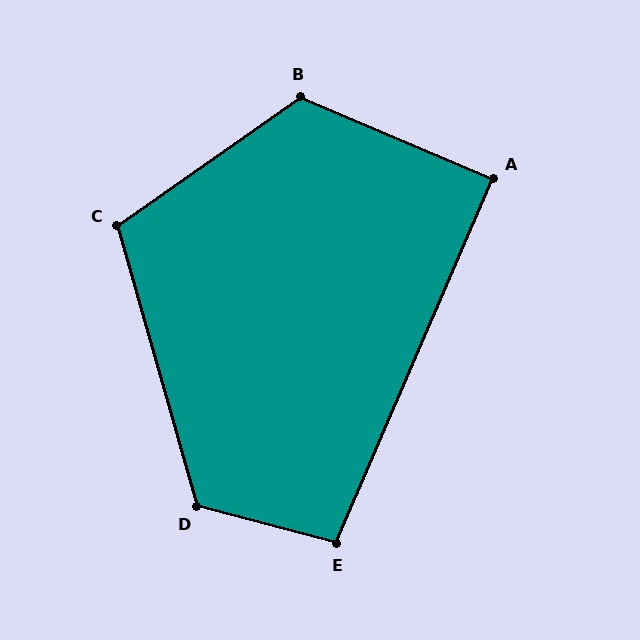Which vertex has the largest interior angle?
B, at approximately 122 degrees.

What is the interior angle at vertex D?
Approximately 121 degrees (obtuse).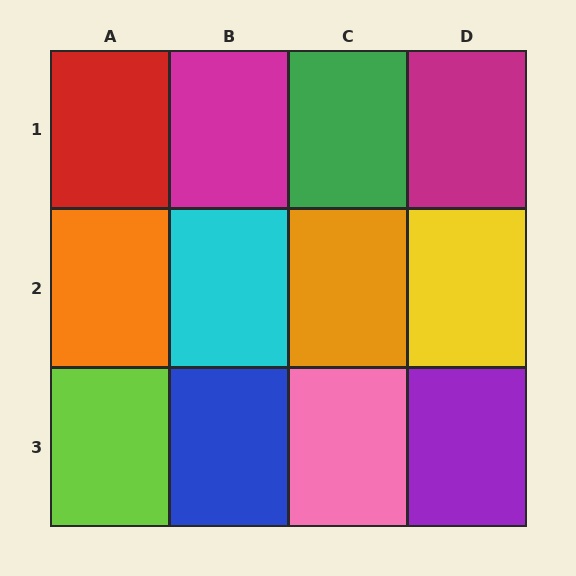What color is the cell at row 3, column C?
Pink.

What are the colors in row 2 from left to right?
Orange, cyan, orange, yellow.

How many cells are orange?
2 cells are orange.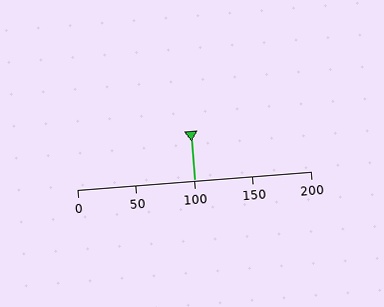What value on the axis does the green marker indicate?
The marker indicates approximately 100.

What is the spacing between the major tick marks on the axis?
The major ticks are spaced 50 apart.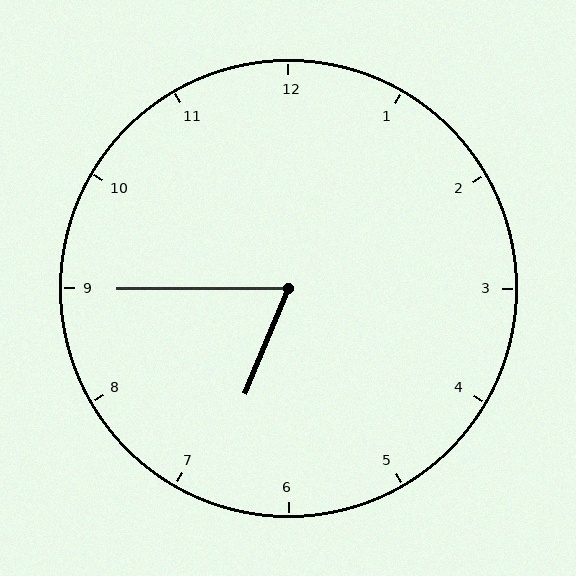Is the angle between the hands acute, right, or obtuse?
It is acute.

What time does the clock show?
6:45.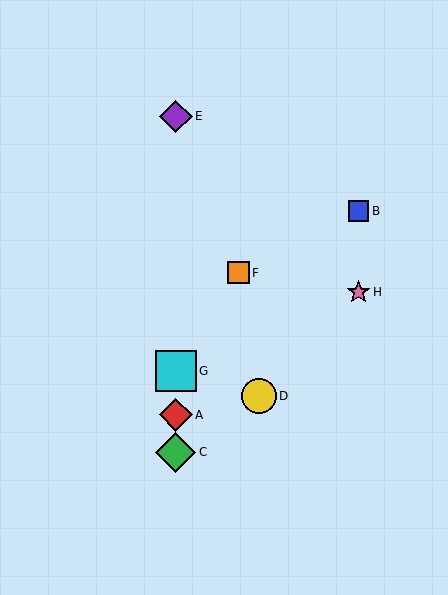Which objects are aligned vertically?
Objects A, C, E, G are aligned vertically.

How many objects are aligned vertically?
4 objects (A, C, E, G) are aligned vertically.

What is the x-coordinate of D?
Object D is at x≈259.